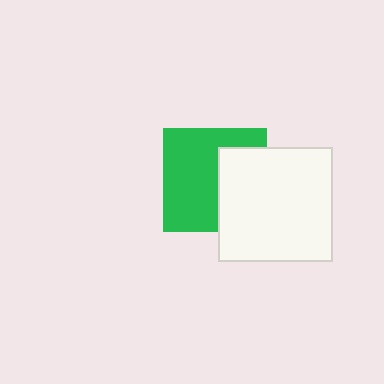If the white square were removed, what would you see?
You would see the complete green square.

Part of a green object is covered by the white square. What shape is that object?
It is a square.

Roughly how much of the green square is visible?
About half of it is visible (roughly 61%).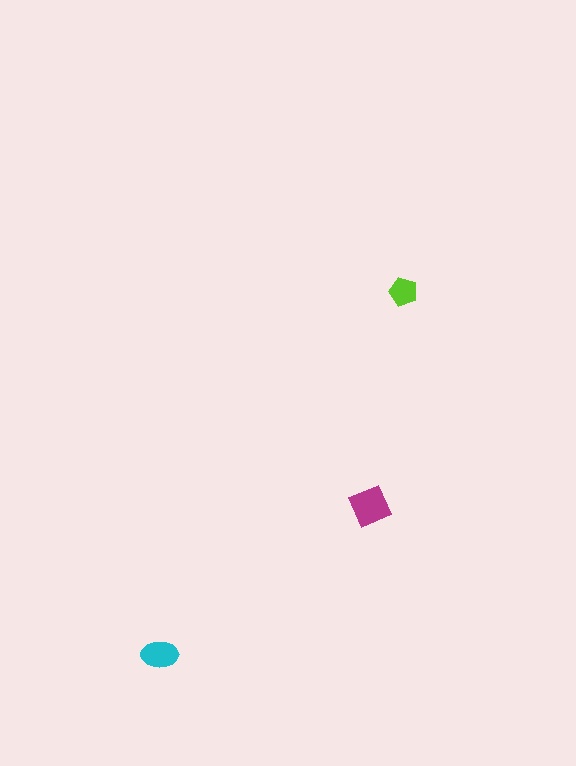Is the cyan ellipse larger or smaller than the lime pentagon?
Larger.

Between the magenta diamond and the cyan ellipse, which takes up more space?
The magenta diamond.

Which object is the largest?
The magenta diamond.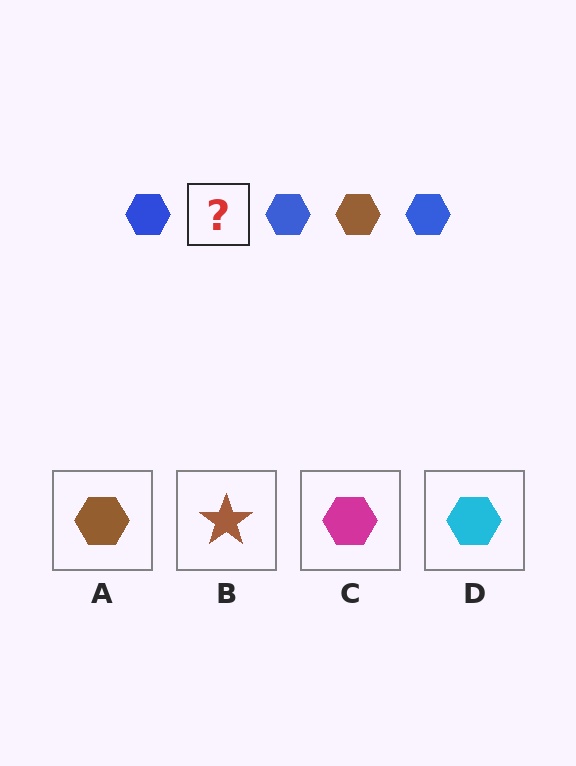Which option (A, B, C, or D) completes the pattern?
A.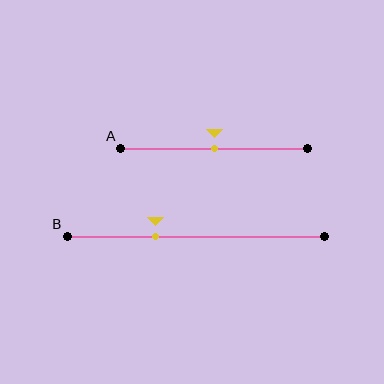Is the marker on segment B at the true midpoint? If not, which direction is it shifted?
No, the marker on segment B is shifted to the left by about 16% of the segment length.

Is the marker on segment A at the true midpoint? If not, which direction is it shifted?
Yes, the marker on segment A is at the true midpoint.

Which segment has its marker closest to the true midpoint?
Segment A has its marker closest to the true midpoint.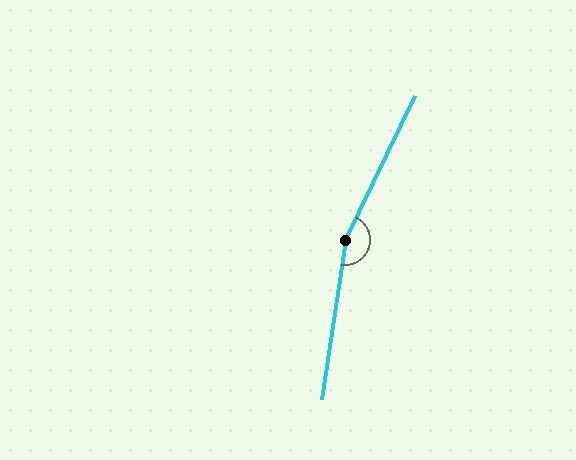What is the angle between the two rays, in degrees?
Approximately 162 degrees.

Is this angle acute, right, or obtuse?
It is obtuse.